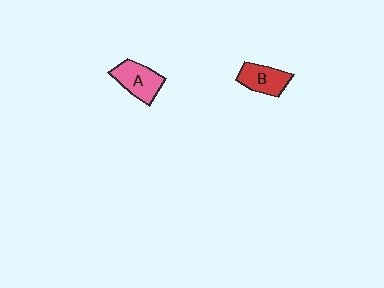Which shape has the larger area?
Shape A (pink).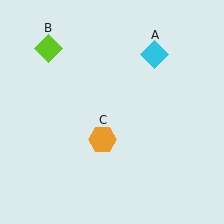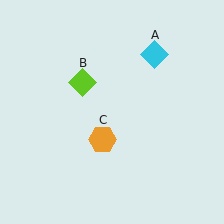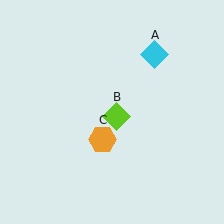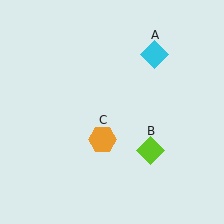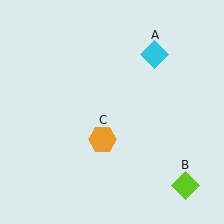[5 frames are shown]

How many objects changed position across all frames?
1 object changed position: lime diamond (object B).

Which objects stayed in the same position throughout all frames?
Cyan diamond (object A) and orange hexagon (object C) remained stationary.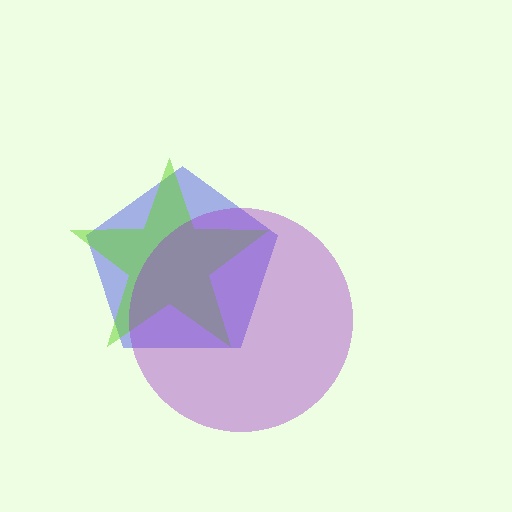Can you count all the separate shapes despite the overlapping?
Yes, there are 3 separate shapes.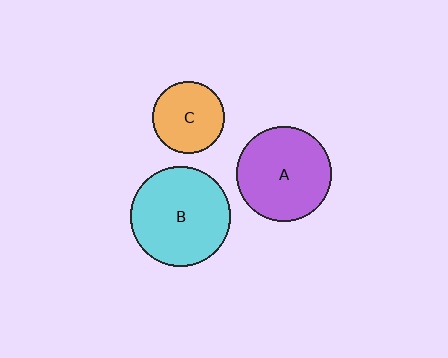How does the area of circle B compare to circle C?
Approximately 2.0 times.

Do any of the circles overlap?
No, none of the circles overlap.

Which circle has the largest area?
Circle B (cyan).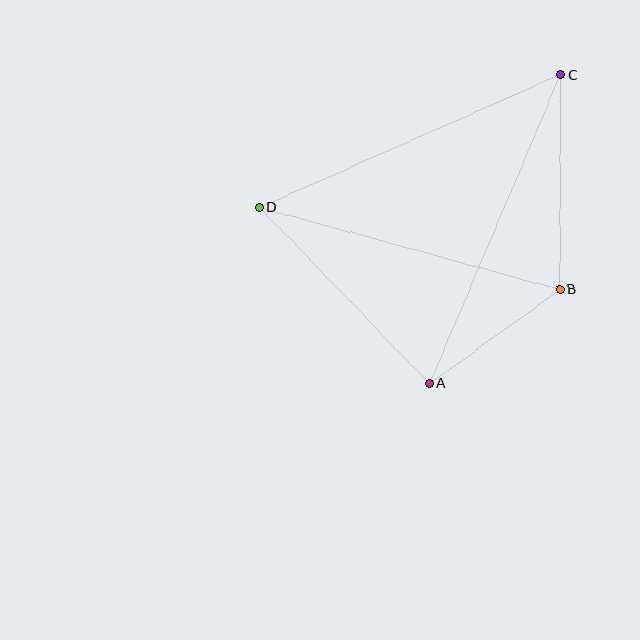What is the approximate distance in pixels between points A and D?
The distance between A and D is approximately 245 pixels.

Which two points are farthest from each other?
Points A and C are farthest from each other.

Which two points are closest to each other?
Points A and B are closest to each other.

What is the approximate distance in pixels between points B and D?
The distance between B and D is approximately 311 pixels.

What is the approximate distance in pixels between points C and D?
The distance between C and D is approximately 329 pixels.